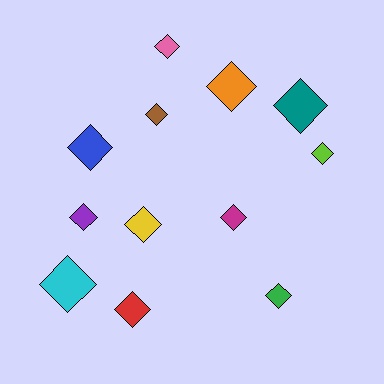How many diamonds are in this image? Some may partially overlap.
There are 12 diamonds.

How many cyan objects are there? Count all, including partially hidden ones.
There is 1 cyan object.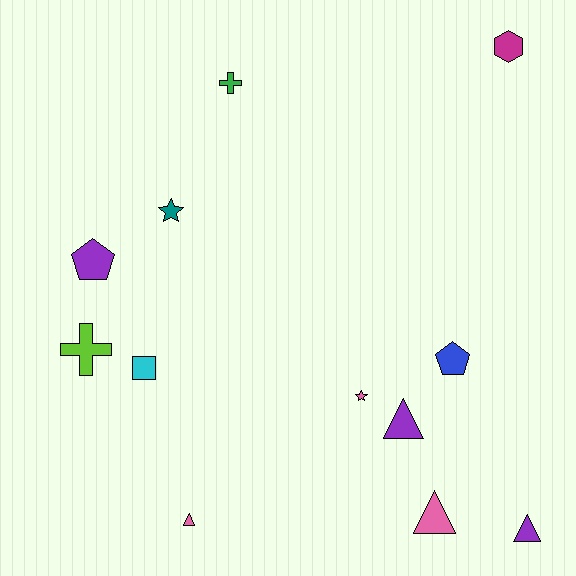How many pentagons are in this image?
There are 2 pentagons.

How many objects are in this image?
There are 12 objects.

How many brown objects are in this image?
There are no brown objects.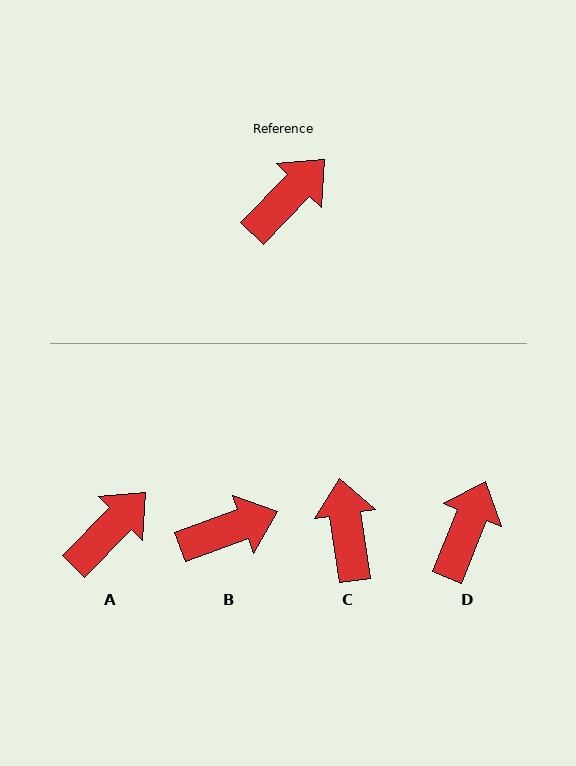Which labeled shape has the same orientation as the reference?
A.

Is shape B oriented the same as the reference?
No, it is off by about 26 degrees.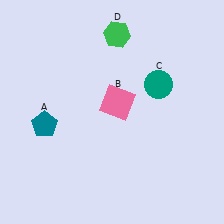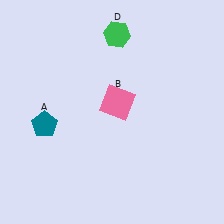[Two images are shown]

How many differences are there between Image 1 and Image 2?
There is 1 difference between the two images.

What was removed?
The teal circle (C) was removed in Image 2.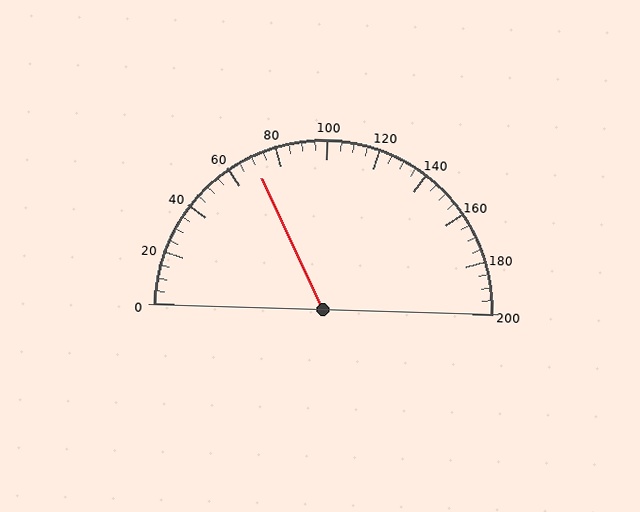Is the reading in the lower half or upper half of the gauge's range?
The reading is in the lower half of the range (0 to 200).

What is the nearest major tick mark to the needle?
The nearest major tick mark is 80.